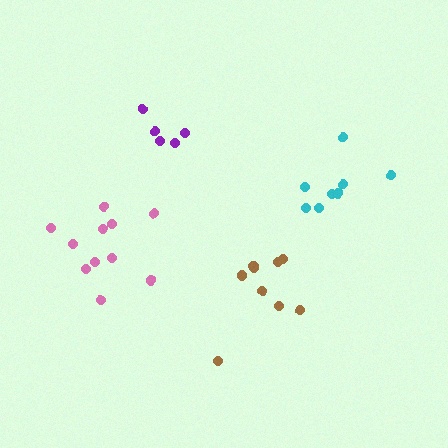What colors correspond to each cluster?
The clusters are colored: purple, brown, cyan, pink.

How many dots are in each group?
Group 1: 5 dots, Group 2: 9 dots, Group 3: 8 dots, Group 4: 11 dots (33 total).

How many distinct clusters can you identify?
There are 4 distinct clusters.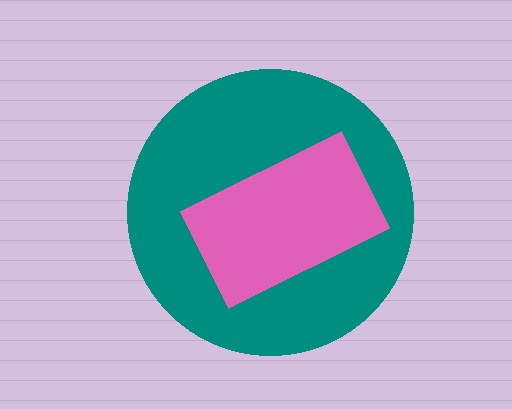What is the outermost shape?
The teal circle.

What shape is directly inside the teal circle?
The pink rectangle.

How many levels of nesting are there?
2.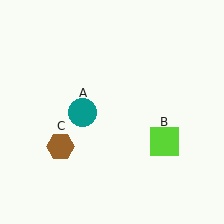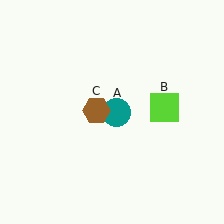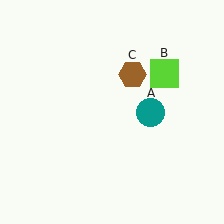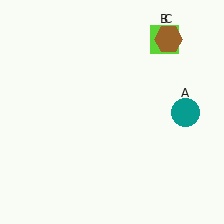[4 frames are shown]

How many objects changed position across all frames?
3 objects changed position: teal circle (object A), lime square (object B), brown hexagon (object C).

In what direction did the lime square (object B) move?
The lime square (object B) moved up.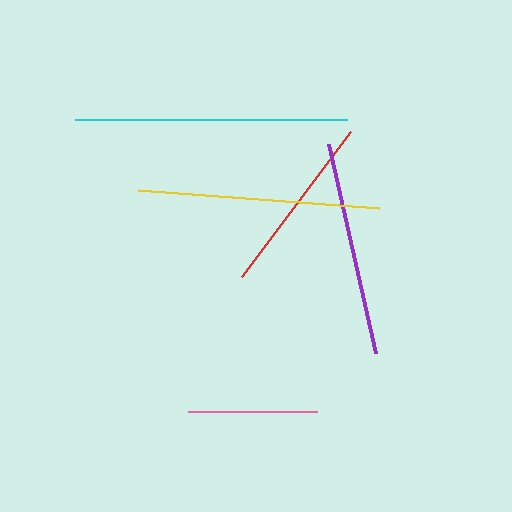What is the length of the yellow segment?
The yellow segment is approximately 242 pixels long.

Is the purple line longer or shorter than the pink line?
The purple line is longer than the pink line.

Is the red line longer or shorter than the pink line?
The red line is longer than the pink line.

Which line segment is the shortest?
The pink line is the shortest at approximately 129 pixels.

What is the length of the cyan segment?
The cyan segment is approximately 272 pixels long.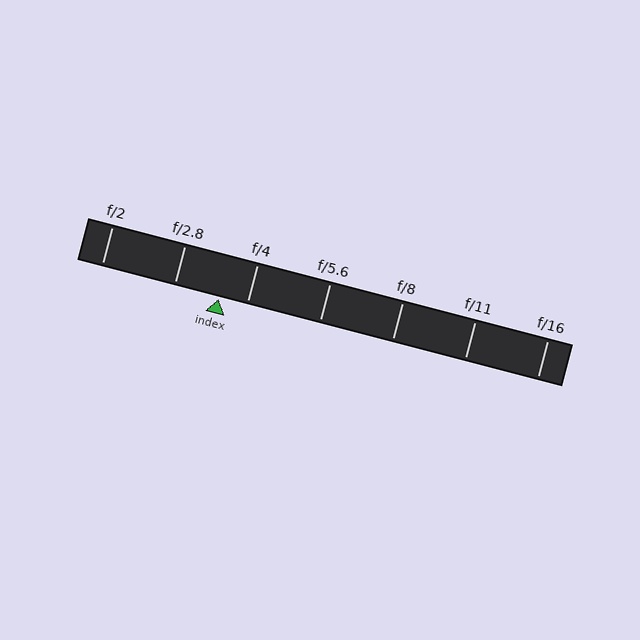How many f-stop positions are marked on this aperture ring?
There are 7 f-stop positions marked.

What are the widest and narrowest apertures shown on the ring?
The widest aperture shown is f/2 and the narrowest is f/16.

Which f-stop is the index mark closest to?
The index mark is closest to f/4.